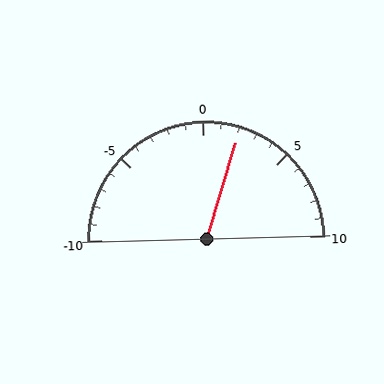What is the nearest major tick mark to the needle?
The nearest major tick mark is 0.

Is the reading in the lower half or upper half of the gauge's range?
The reading is in the upper half of the range (-10 to 10).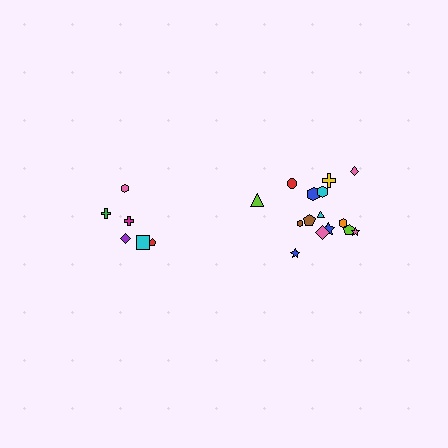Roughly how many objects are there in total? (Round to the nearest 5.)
Roughly 20 objects in total.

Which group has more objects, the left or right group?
The right group.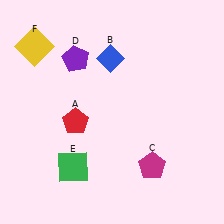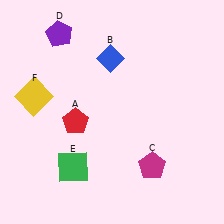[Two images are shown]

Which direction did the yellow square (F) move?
The yellow square (F) moved down.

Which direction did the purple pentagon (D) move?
The purple pentagon (D) moved up.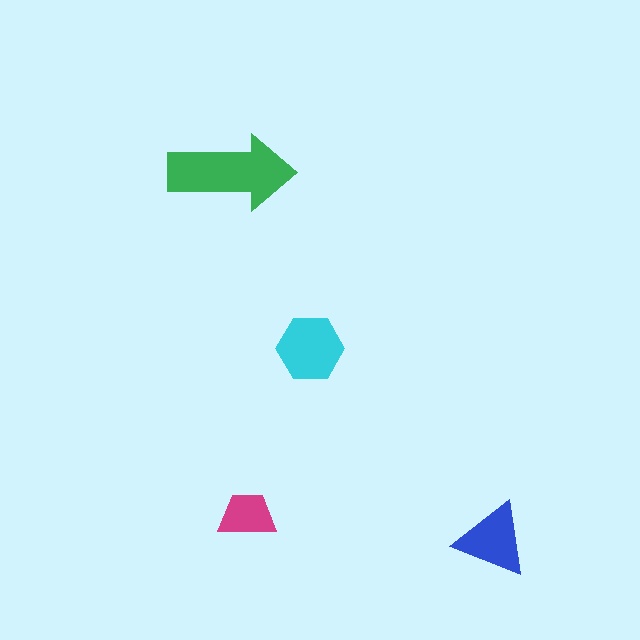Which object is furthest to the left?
The green arrow is leftmost.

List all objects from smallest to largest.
The magenta trapezoid, the blue triangle, the cyan hexagon, the green arrow.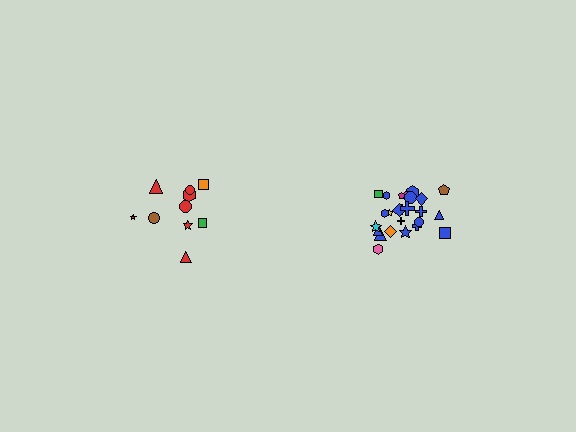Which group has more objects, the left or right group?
The right group.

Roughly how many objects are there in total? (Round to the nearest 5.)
Roughly 35 objects in total.